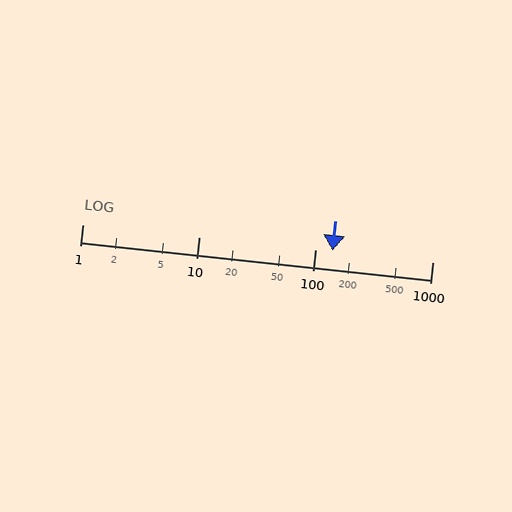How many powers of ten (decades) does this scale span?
The scale spans 3 decades, from 1 to 1000.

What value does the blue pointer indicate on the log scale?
The pointer indicates approximately 140.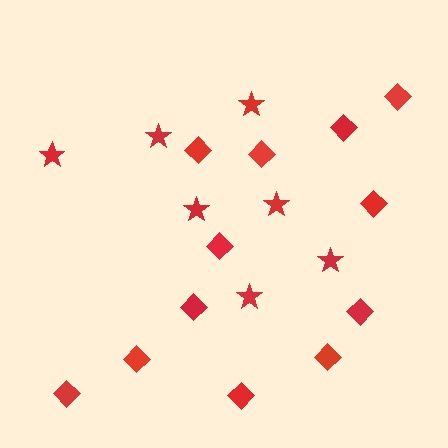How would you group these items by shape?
There are 2 groups: one group of stars (7) and one group of diamonds (12).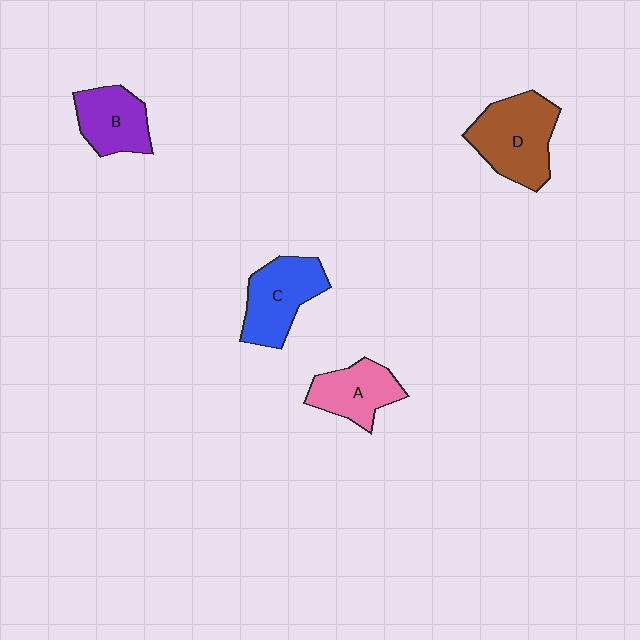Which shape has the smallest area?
Shape A (pink).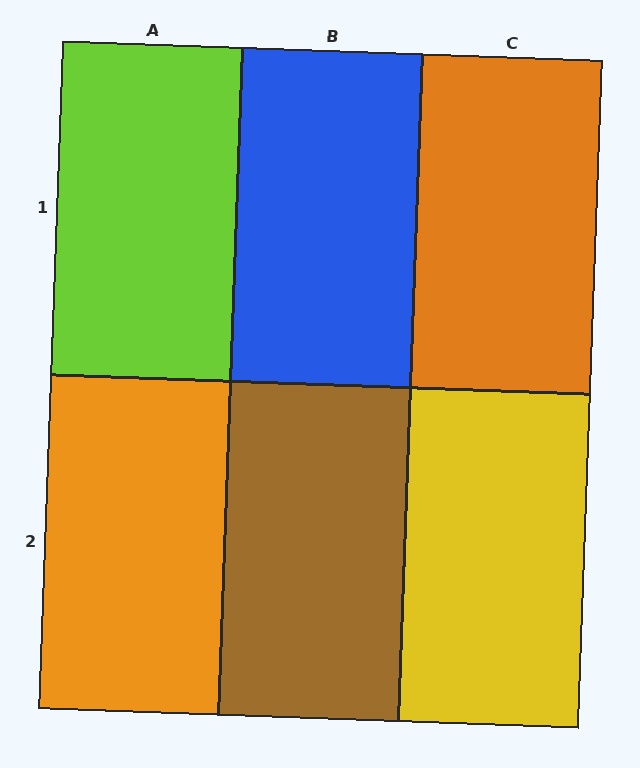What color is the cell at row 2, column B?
Brown.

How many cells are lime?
1 cell is lime.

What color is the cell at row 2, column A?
Orange.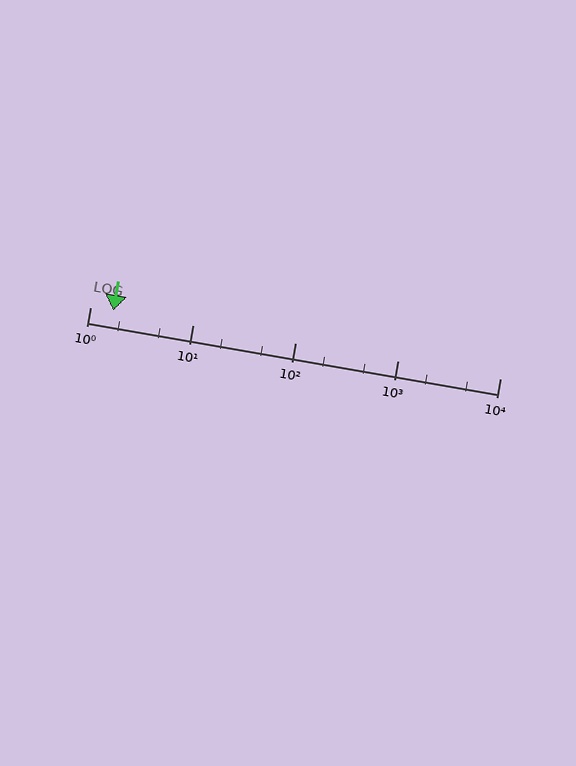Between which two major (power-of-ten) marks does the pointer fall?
The pointer is between 1 and 10.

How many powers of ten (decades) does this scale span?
The scale spans 4 decades, from 1 to 10000.